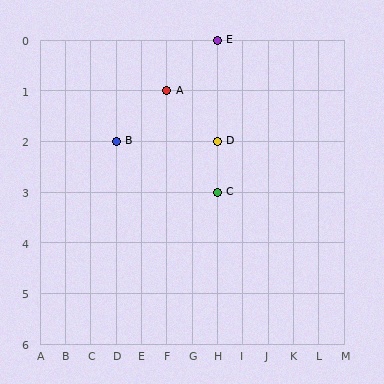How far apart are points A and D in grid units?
Points A and D are 2 columns and 1 row apart (about 2.2 grid units diagonally).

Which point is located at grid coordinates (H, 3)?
Point C is at (H, 3).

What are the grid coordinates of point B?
Point B is at grid coordinates (D, 2).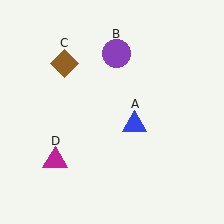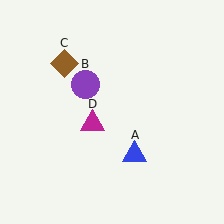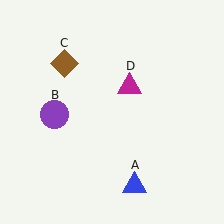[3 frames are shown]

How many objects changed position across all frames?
3 objects changed position: blue triangle (object A), purple circle (object B), magenta triangle (object D).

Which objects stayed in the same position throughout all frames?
Brown diamond (object C) remained stationary.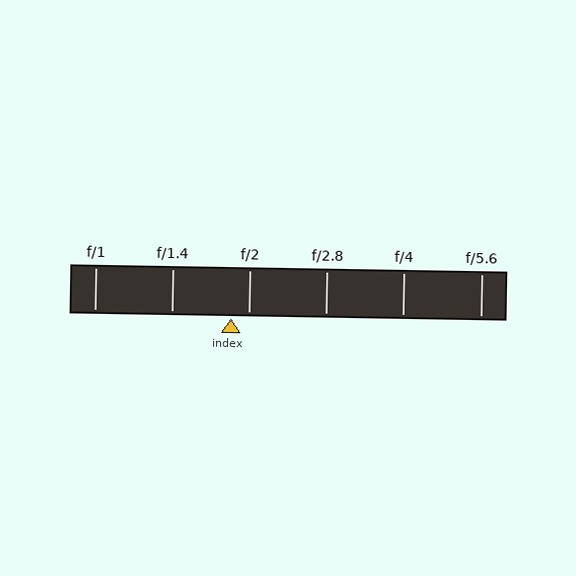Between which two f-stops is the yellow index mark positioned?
The index mark is between f/1.4 and f/2.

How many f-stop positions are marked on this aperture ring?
There are 6 f-stop positions marked.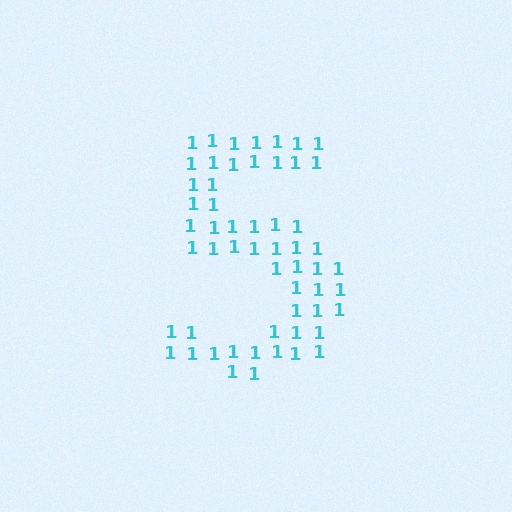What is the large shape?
The large shape is the digit 5.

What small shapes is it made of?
It is made of small digit 1's.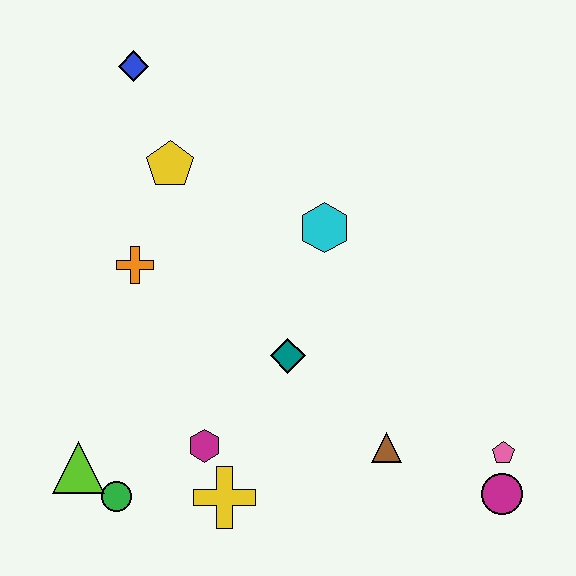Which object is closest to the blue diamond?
The yellow pentagon is closest to the blue diamond.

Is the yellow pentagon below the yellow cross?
No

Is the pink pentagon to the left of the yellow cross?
No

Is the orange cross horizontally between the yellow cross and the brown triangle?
No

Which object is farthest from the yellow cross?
The blue diamond is farthest from the yellow cross.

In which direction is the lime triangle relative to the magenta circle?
The lime triangle is to the left of the magenta circle.